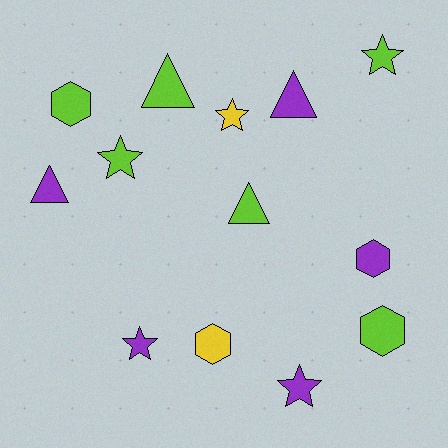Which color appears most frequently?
Lime, with 6 objects.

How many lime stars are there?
There are 2 lime stars.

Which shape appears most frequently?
Star, with 5 objects.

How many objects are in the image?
There are 13 objects.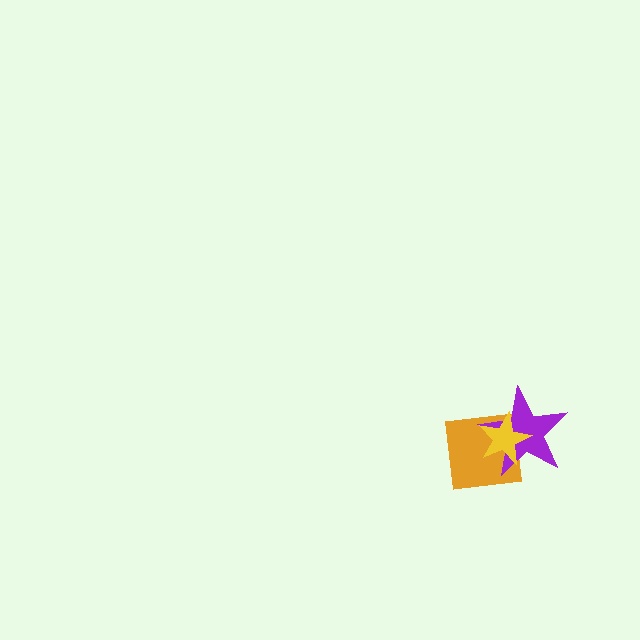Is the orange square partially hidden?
Yes, it is partially covered by another shape.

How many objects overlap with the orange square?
2 objects overlap with the orange square.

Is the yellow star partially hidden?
No, no other shape covers it.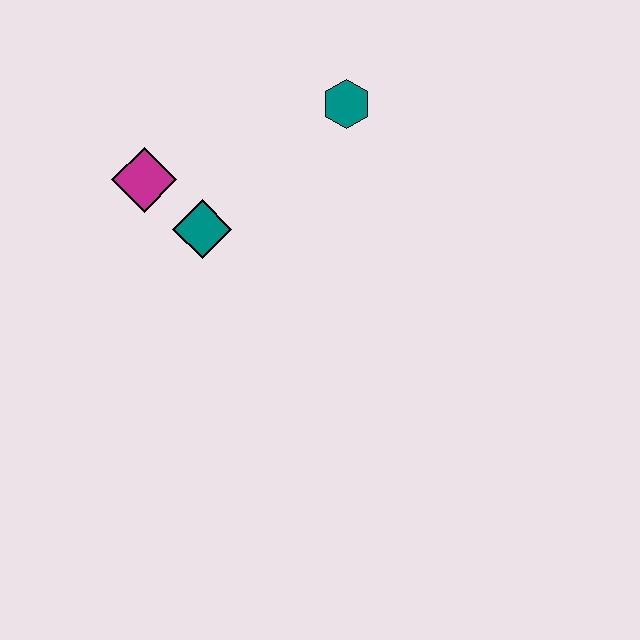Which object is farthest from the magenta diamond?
The teal hexagon is farthest from the magenta diamond.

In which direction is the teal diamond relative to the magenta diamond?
The teal diamond is to the right of the magenta diamond.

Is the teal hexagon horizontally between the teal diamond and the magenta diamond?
No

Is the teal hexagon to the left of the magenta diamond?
No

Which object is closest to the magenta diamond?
The teal diamond is closest to the magenta diamond.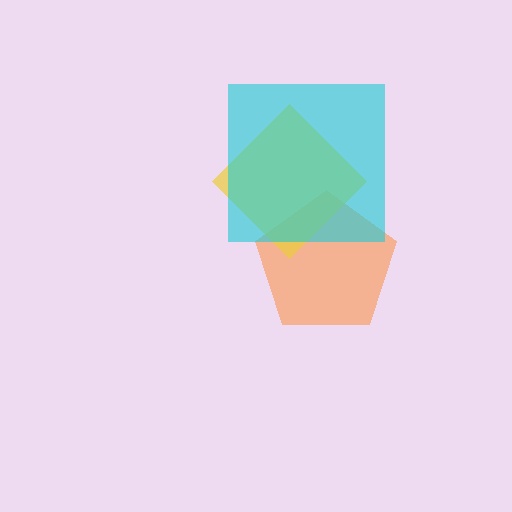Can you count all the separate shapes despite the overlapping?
Yes, there are 3 separate shapes.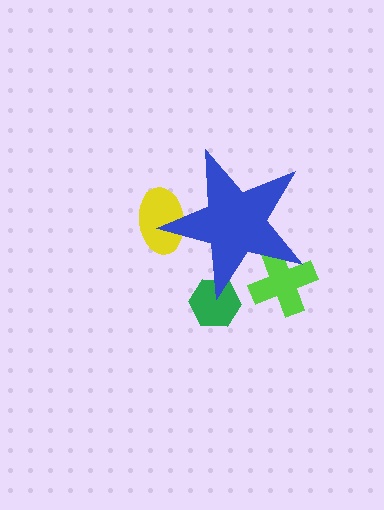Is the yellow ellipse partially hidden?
Yes, the yellow ellipse is partially hidden behind the blue star.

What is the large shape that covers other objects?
A blue star.